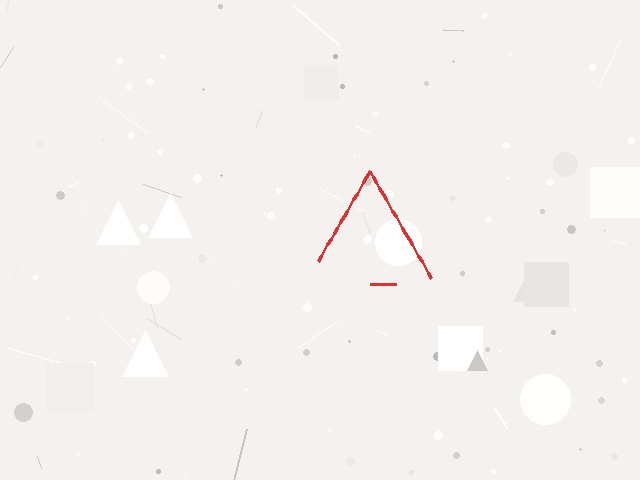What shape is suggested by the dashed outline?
The dashed outline suggests a triangle.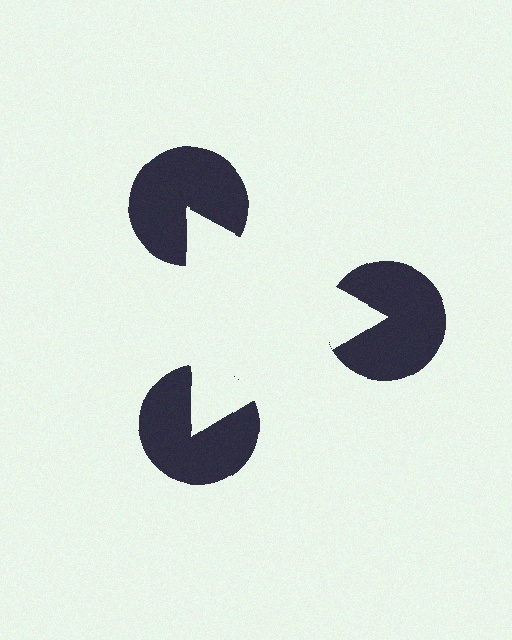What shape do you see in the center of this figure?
An illusory triangle — its edges are inferred from the aligned wedge cuts in the pac-man discs, not physically drawn.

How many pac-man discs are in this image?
There are 3 — one at each vertex of the illusory triangle.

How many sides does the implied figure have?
3 sides.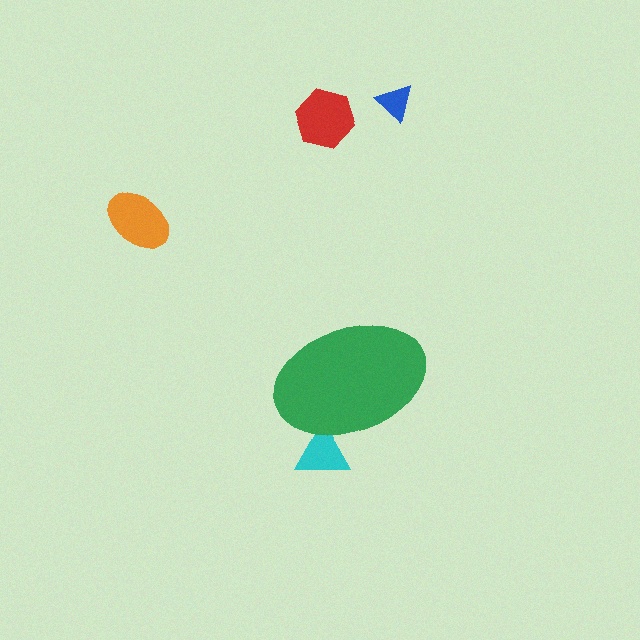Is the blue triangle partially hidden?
No, the blue triangle is fully visible.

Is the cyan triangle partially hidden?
Yes, the cyan triangle is partially hidden behind the green ellipse.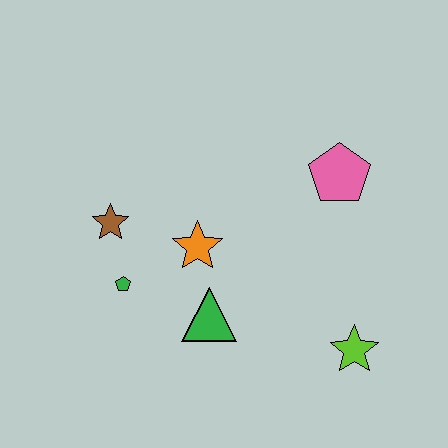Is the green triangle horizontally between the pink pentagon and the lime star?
No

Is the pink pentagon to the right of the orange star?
Yes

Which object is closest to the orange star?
The green triangle is closest to the orange star.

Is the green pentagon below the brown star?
Yes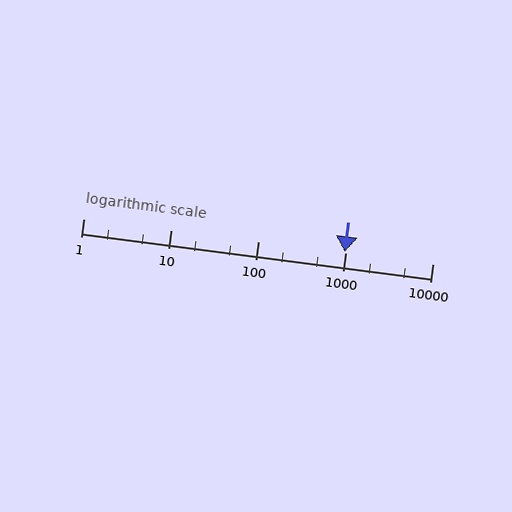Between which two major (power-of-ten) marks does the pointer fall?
The pointer is between 100 and 1000.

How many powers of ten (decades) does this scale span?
The scale spans 4 decades, from 1 to 10000.